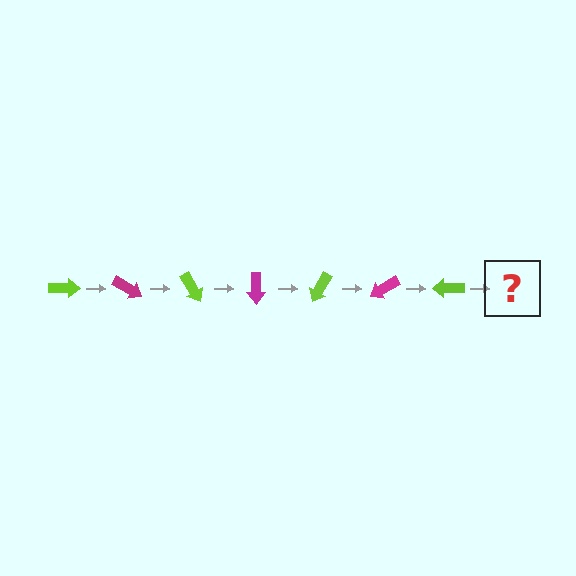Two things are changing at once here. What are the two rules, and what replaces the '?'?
The two rules are that it rotates 30 degrees each step and the color cycles through lime and magenta. The '?' should be a magenta arrow, rotated 210 degrees from the start.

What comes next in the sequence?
The next element should be a magenta arrow, rotated 210 degrees from the start.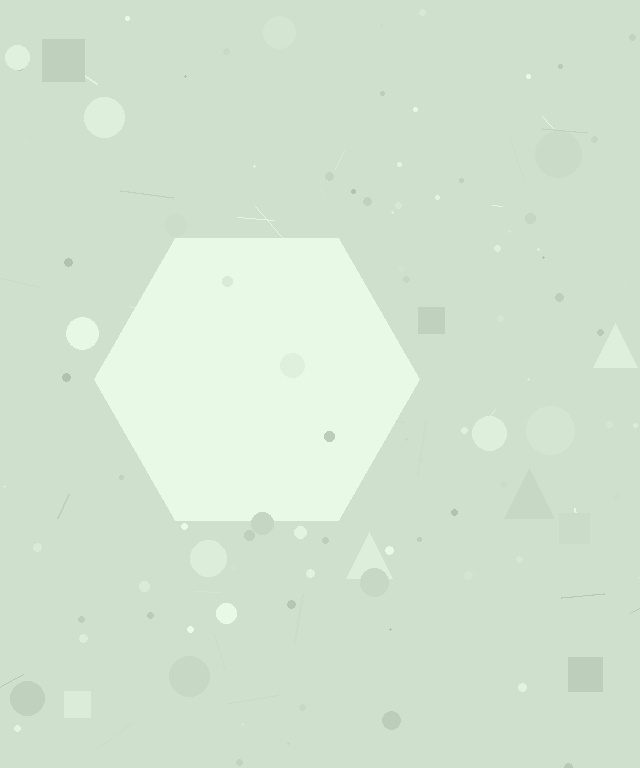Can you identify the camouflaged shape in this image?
The camouflaged shape is a hexagon.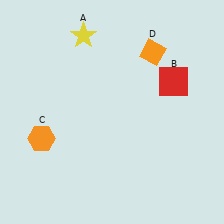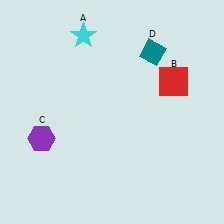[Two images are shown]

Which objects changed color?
A changed from yellow to cyan. C changed from orange to purple. D changed from orange to teal.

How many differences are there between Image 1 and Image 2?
There are 3 differences between the two images.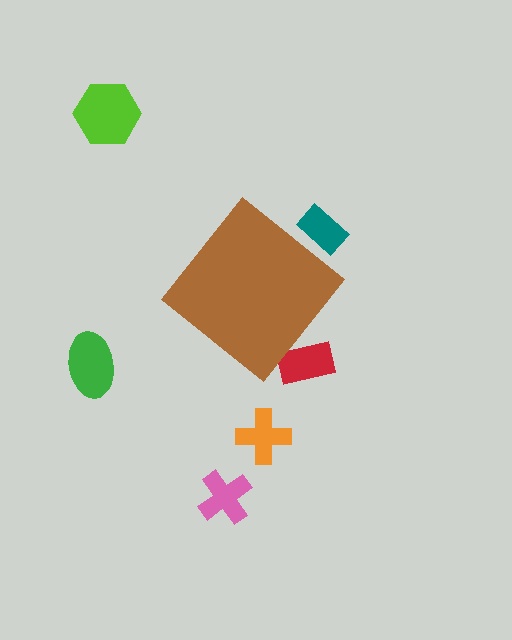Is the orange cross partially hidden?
No, the orange cross is fully visible.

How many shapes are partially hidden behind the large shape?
2 shapes are partially hidden.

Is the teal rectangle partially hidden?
Yes, the teal rectangle is partially hidden behind the brown diamond.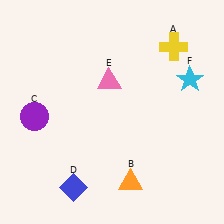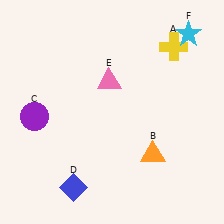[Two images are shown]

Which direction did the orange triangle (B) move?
The orange triangle (B) moved up.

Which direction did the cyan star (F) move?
The cyan star (F) moved up.